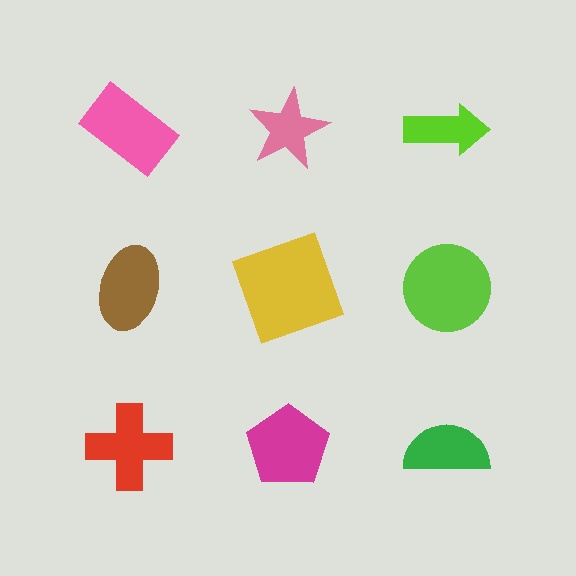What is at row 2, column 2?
A yellow square.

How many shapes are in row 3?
3 shapes.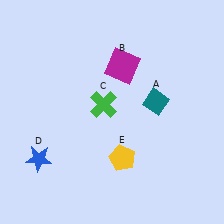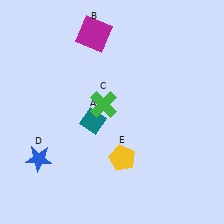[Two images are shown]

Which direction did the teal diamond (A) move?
The teal diamond (A) moved left.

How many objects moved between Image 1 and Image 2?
2 objects moved between the two images.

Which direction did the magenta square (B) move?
The magenta square (B) moved up.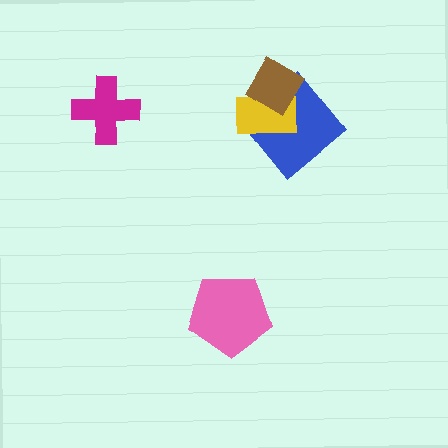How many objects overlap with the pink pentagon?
0 objects overlap with the pink pentagon.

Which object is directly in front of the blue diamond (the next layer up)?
The yellow rectangle is directly in front of the blue diamond.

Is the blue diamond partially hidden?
Yes, it is partially covered by another shape.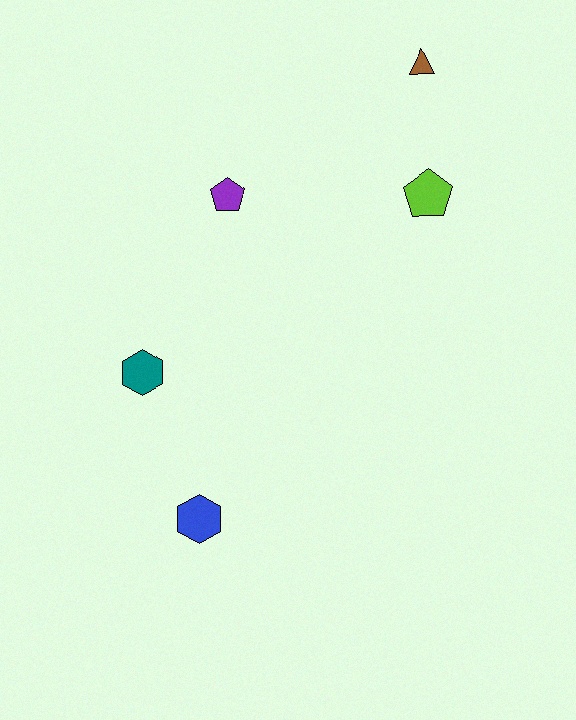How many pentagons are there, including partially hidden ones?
There are 2 pentagons.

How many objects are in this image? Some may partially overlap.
There are 5 objects.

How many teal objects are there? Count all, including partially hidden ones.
There is 1 teal object.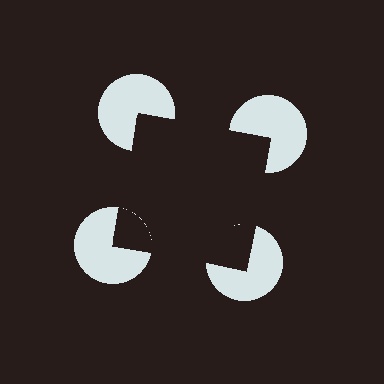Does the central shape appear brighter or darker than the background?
It typically appears slightly darker than the background, even though no actual brightness change is drawn.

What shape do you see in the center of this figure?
An illusory square — its edges are inferred from the aligned wedge cuts in the pac-man discs, not physically drawn.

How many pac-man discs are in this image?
There are 4 — one at each vertex of the illusory square.